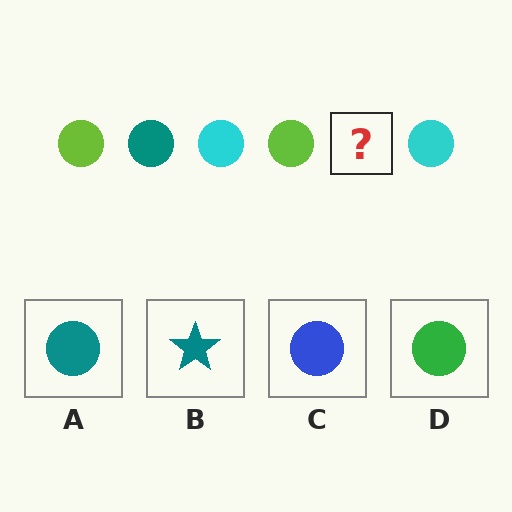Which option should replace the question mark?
Option A.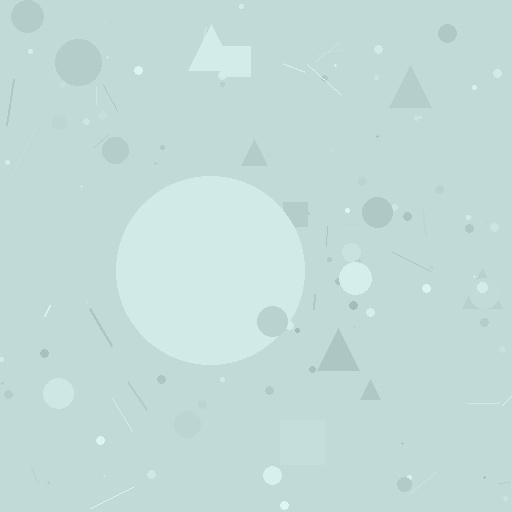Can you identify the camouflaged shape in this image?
The camouflaged shape is a circle.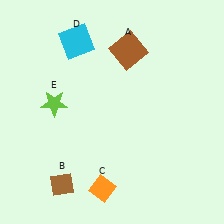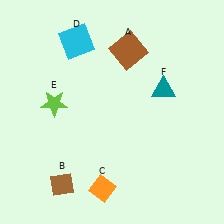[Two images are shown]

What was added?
A teal triangle (F) was added in Image 2.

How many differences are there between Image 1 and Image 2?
There is 1 difference between the two images.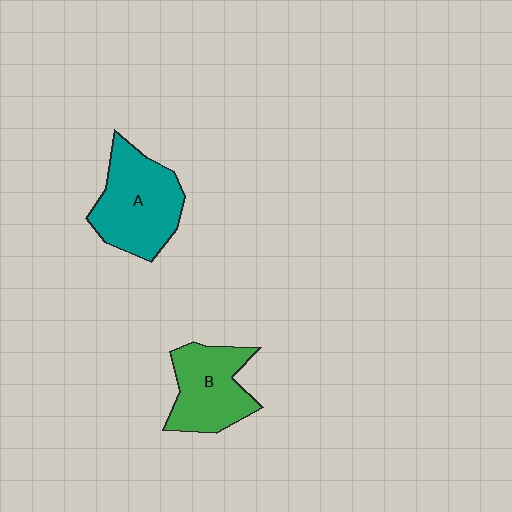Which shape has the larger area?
Shape A (teal).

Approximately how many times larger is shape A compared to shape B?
Approximately 1.2 times.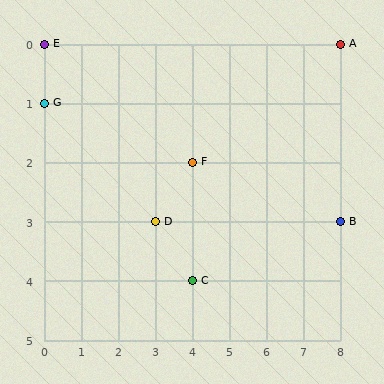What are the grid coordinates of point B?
Point B is at grid coordinates (8, 3).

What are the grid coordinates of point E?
Point E is at grid coordinates (0, 0).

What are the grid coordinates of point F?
Point F is at grid coordinates (4, 2).